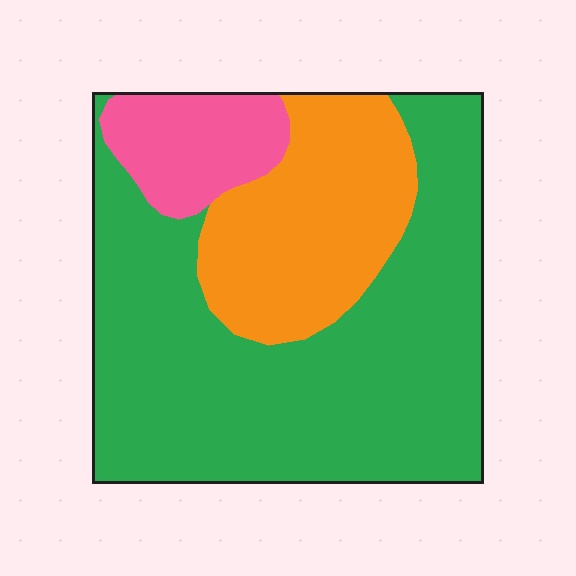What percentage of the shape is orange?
Orange covers about 25% of the shape.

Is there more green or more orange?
Green.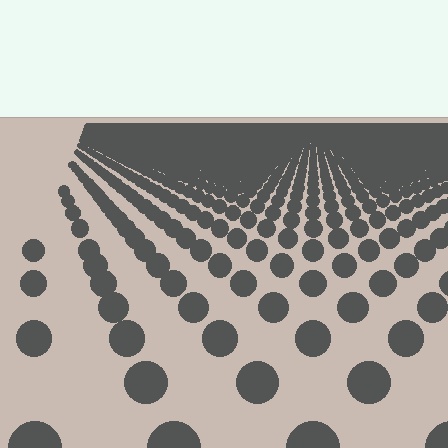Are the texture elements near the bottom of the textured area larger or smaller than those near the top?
Larger. Near the bottom, elements are closer to the viewer and appear at a bigger on-screen size.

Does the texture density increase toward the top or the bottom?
Density increases toward the top.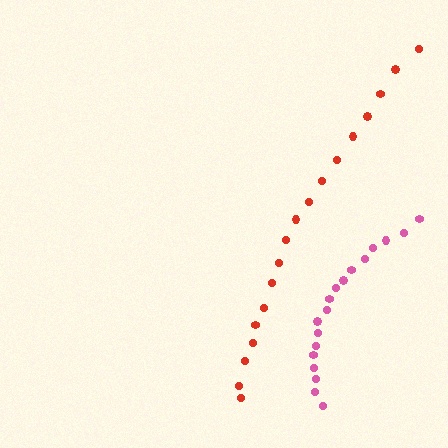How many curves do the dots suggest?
There are 2 distinct paths.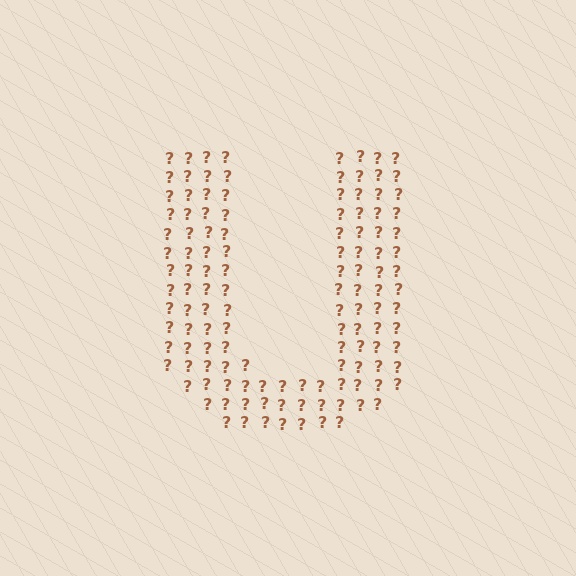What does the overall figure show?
The overall figure shows the letter U.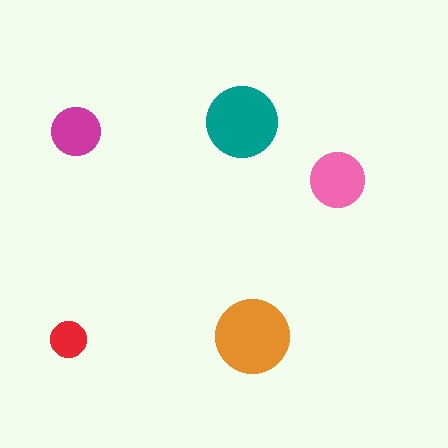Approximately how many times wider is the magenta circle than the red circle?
About 1.5 times wider.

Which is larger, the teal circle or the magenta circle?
The teal one.